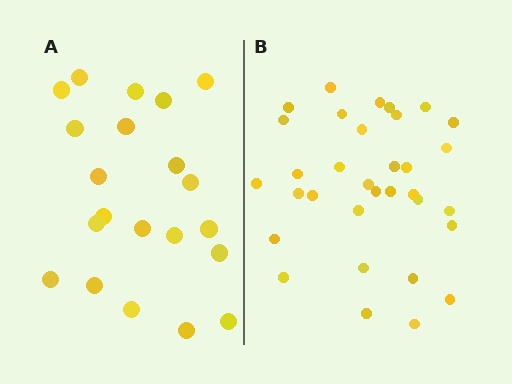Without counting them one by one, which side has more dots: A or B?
Region B (the right region) has more dots.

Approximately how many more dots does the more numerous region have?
Region B has roughly 12 or so more dots than region A.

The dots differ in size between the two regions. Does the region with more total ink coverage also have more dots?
No. Region A has more total ink coverage because its dots are larger, but region B actually contains more individual dots. Total area can be misleading — the number of items is what matters here.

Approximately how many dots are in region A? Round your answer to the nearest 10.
About 20 dots. (The exact count is 21, which rounds to 20.)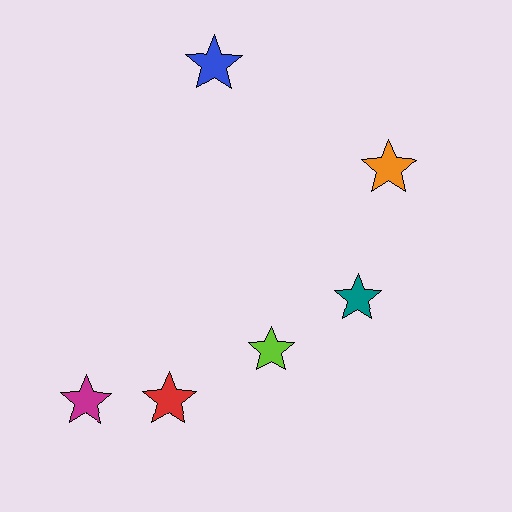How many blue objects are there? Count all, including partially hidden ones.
There is 1 blue object.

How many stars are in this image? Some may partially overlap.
There are 6 stars.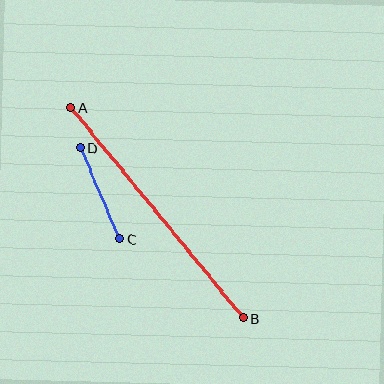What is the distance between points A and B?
The distance is approximately 272 pixels.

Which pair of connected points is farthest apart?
Points A and B are farthest apart.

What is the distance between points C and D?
The distance is approximately 99 pixels.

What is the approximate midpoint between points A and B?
The midpoint is at approximately (157, 213) pixels.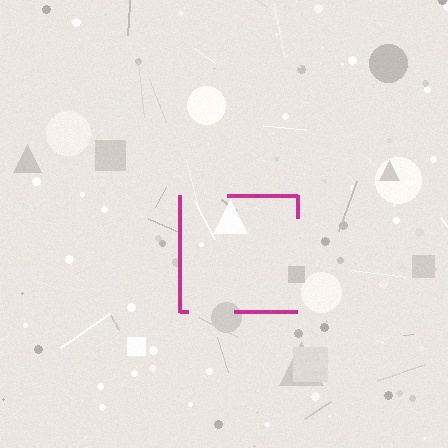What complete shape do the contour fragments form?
The contour fragments form a square.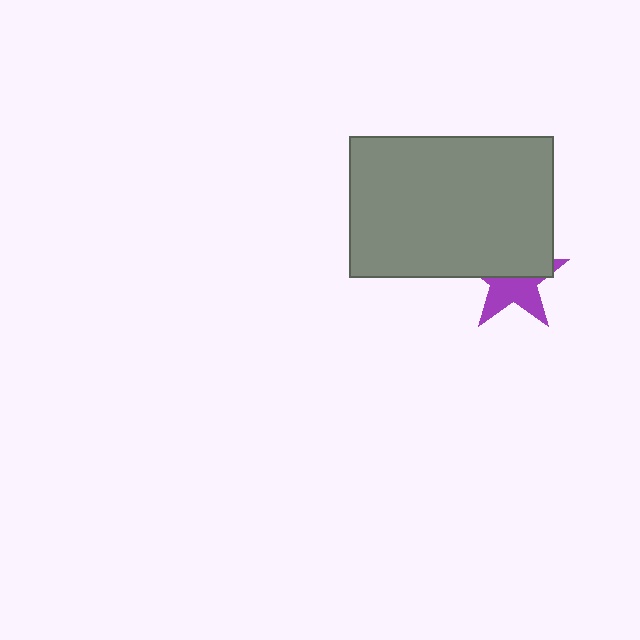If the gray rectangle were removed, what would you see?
You would see the complete purple star.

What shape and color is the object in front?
The object in front is a gray rectangle.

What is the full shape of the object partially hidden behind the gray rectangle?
The partially hidden object is a purple star.